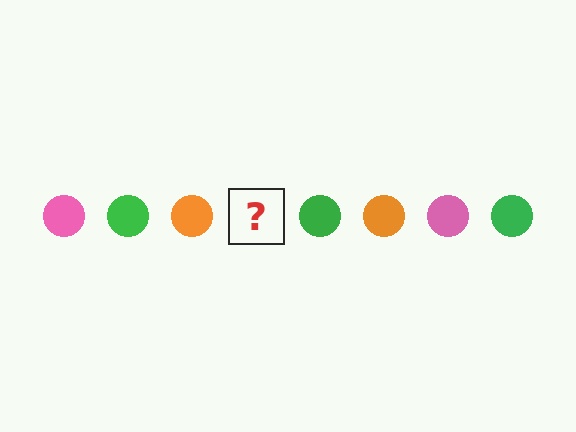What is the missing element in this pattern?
The missing element is a pink circle.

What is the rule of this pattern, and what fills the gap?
The rule is that the pattern cycles through pink, green, orange circles. The gap should be filled with a pink circle.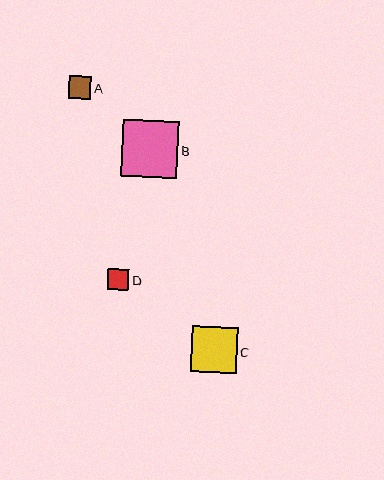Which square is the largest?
Square B is the largest with a size of approximately 56 pixels.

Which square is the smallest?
Square D is the smallest with a size of approximately 21 pixels.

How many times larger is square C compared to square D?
Square C is approximately 2.2 times the size of square D.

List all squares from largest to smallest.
From largest to smallest: B, C, A, D.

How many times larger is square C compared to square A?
Square C is approximately 2.1 times the size of square A.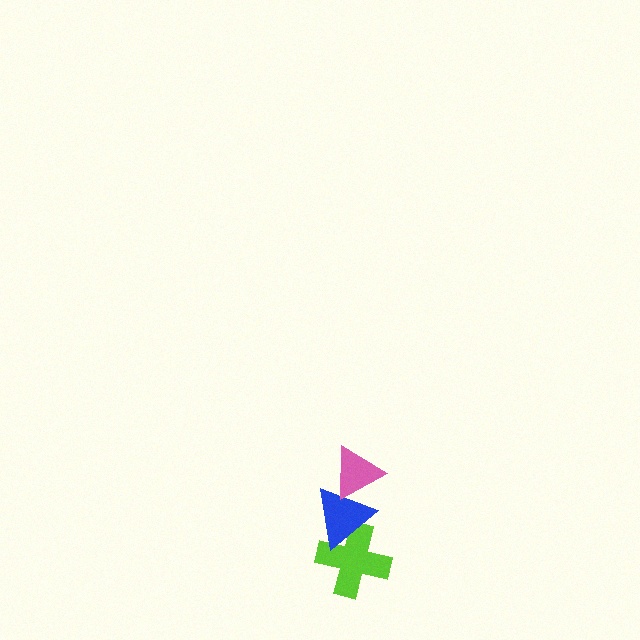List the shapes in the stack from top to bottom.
From top to bottom: the pink triangle, the blue triangle, the lime cross.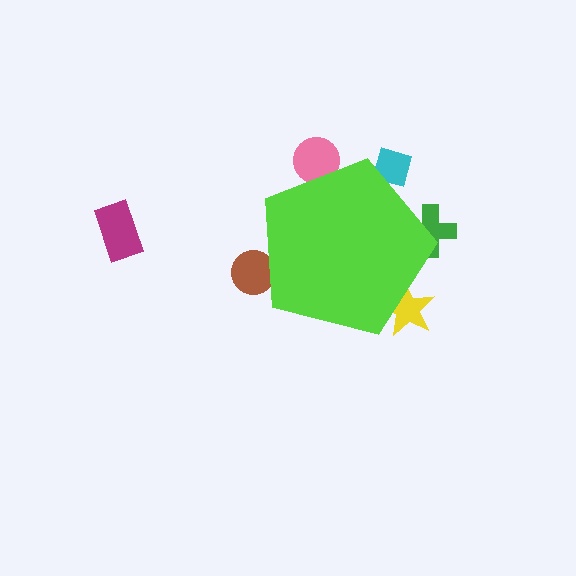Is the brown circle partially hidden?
Yes, the brown circle is partially hidden behind the lime pentagon.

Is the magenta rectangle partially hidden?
No, the magenta rectangle is fully visible.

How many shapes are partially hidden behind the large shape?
5 shapes are partially hidden.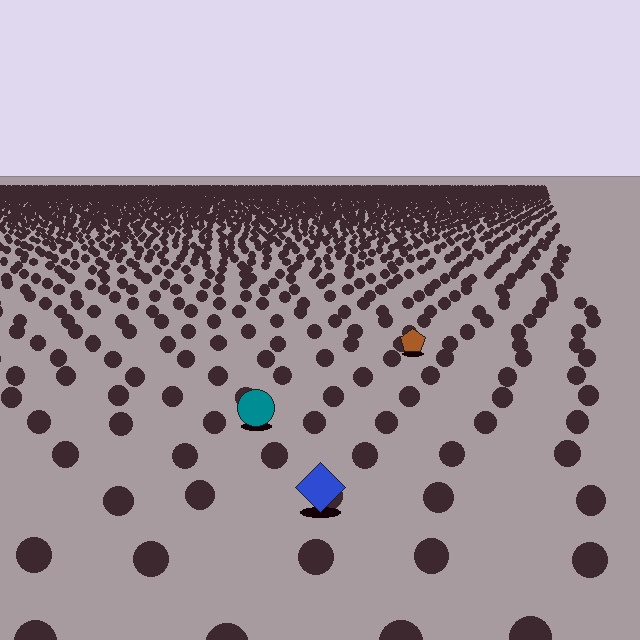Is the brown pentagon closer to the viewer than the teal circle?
No. The teal circle is closer — you can tell from the texture gradient: the ground texture is coarser near it.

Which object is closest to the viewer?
The blue diamond is closest. The texture marks near it are larger and more spread out.